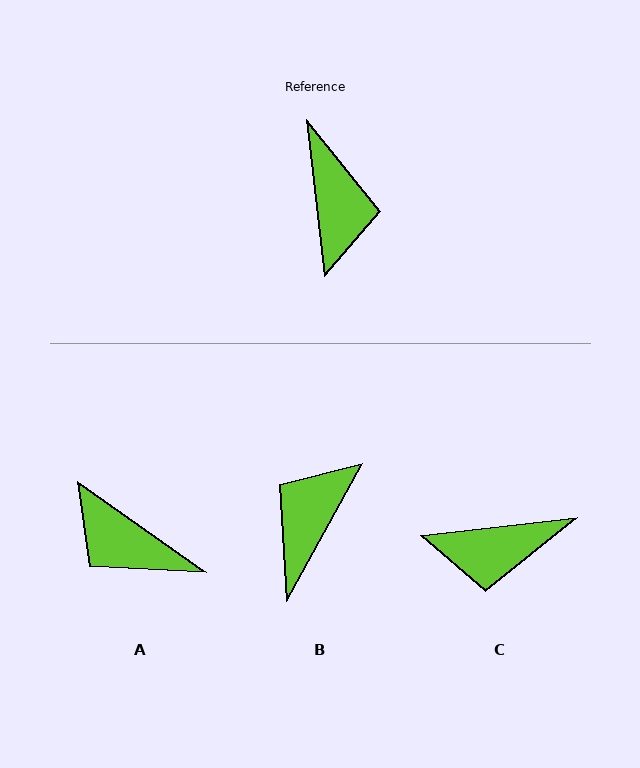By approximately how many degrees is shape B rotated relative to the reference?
Approximately 145 degrees counter-clockwise.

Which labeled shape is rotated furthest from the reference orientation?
B, about 145 degrees away.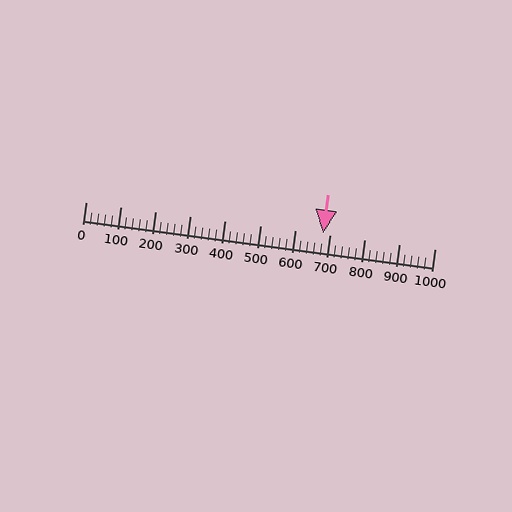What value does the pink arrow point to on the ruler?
The pink arrow points to approximately 680.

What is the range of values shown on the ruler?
The ruler shows values from 0 to 1000.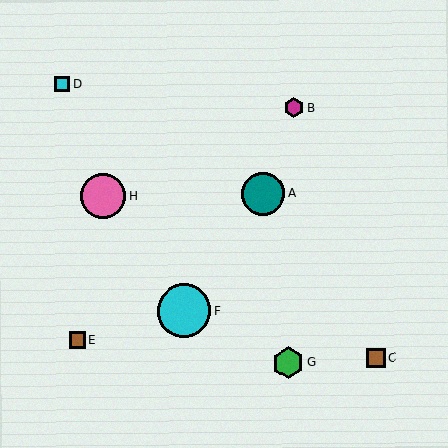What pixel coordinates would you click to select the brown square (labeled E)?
Click at (77, 340) to select the brown square E.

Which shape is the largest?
The cyan circle (labeled F) is the largest.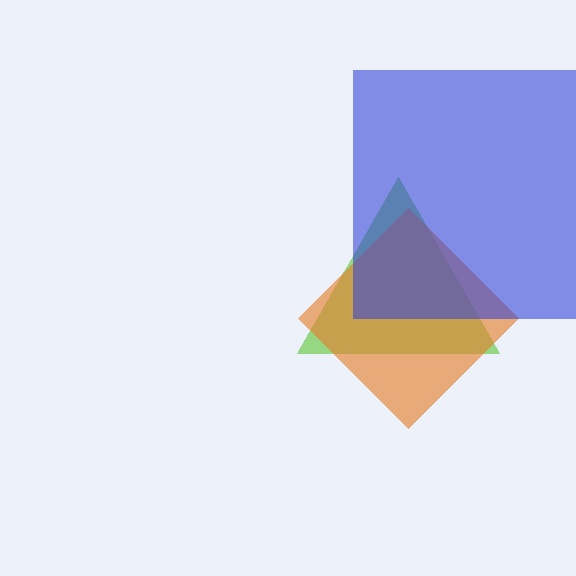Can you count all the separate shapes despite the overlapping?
Yes, there are 3 separate shapes.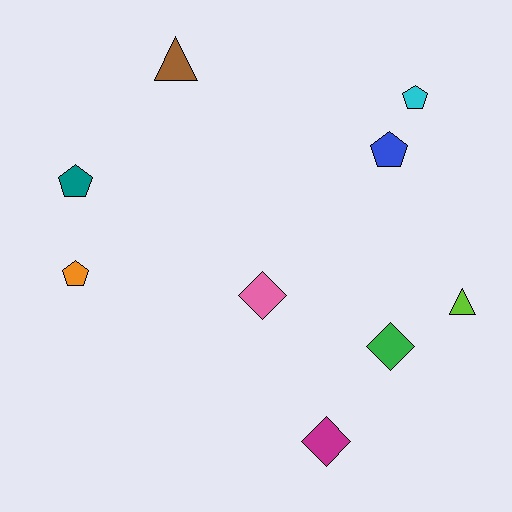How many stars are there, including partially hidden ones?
There are no stars.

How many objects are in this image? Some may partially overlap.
There are 9 objects.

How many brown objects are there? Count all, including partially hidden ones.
There is 1 brown object.